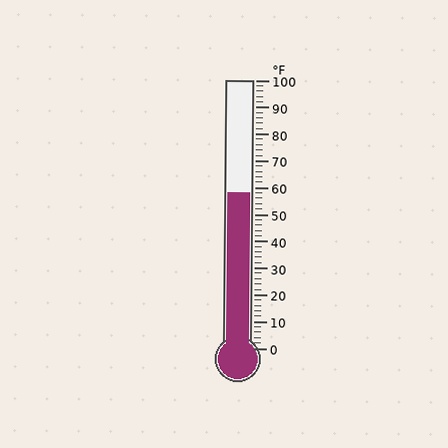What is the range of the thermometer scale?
The thermometer scale ranges from 0°F to 100°F.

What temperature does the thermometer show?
The thermometer shows approximately 58°F.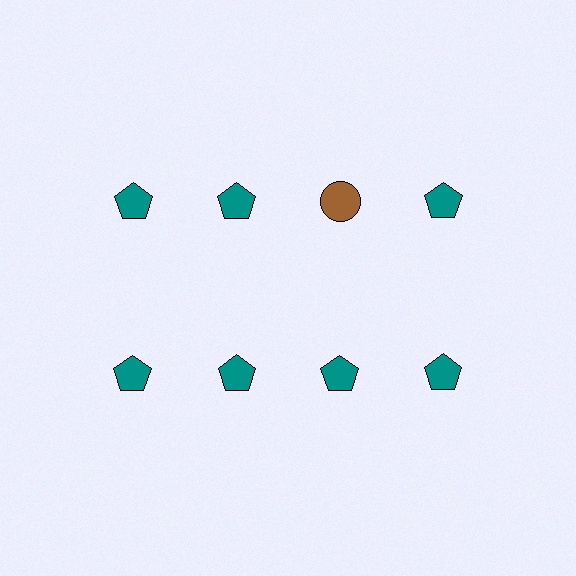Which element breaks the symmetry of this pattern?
The brown circle in the top row, center column breaks the symmetry. All other shapes are teal pentagons.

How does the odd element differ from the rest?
It differs in both color (brown instead of teal) and shape (circle instead of pentagon).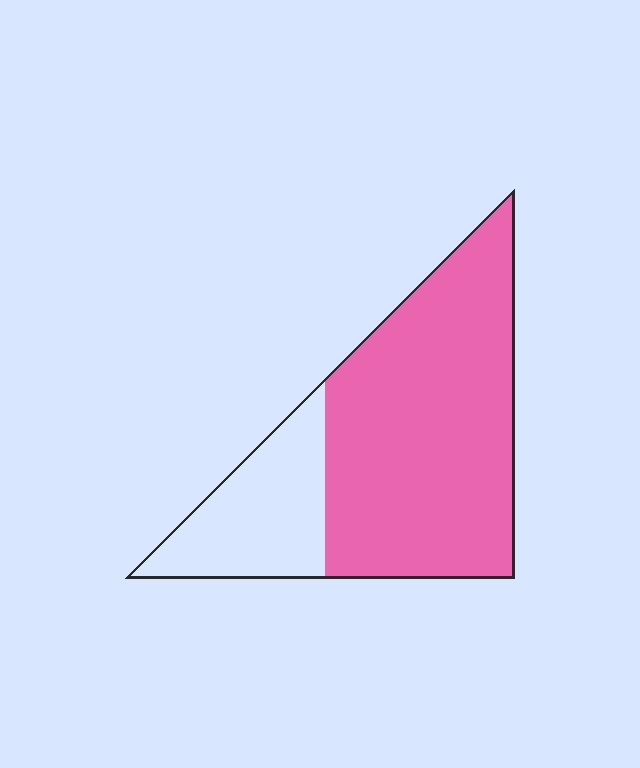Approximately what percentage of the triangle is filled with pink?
Approximately 75%.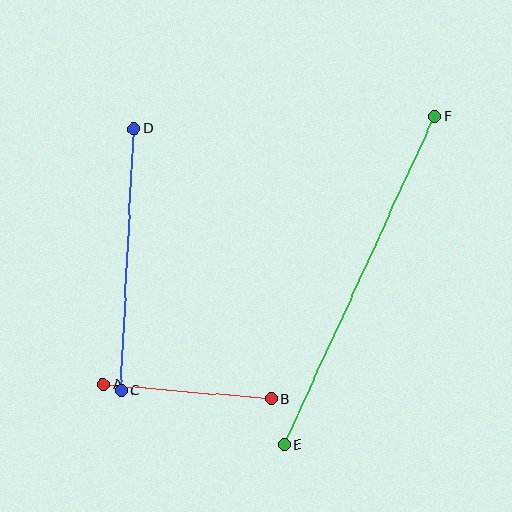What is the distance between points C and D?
The distance is approximately 262 pixels.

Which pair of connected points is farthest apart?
Points E and F are farthest apart.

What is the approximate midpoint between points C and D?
The midpoint is at approximately (128, 260) pixels.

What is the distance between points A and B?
The distance is approximately 168 pixels.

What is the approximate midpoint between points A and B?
The midpoint is at approximately (187, 391) pixels.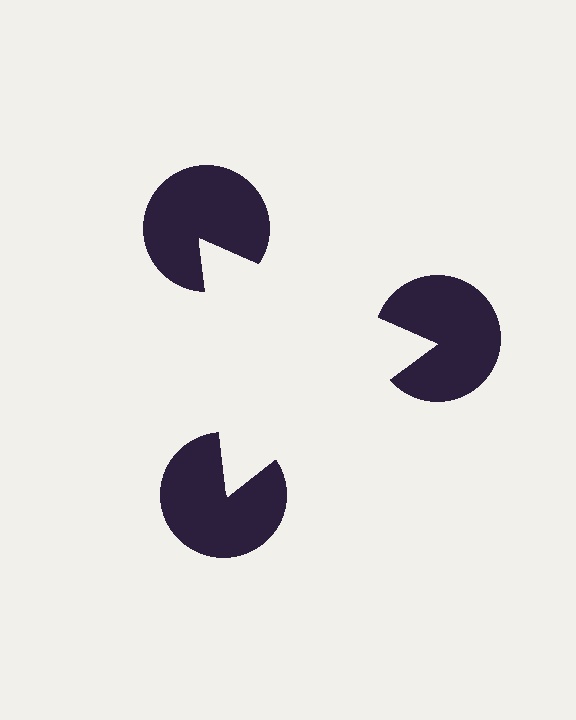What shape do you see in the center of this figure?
An illusory triangle — its edges are inferred from the aligned wedge cuts in the pac-man discs, not physically drawn.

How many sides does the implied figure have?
3 sides.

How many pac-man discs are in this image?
There are 3 — one at each vertex of the illusory triangle.